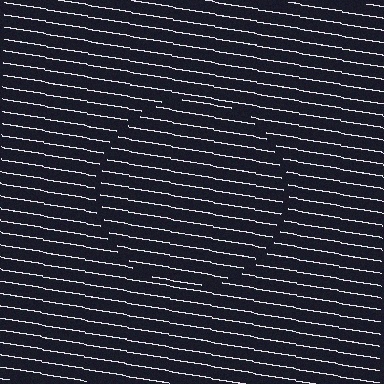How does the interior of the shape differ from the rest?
The interior of the shape contains the same grating, shifted by half a period — the contour is defined by the phase discontinuity where line-ends from the inner and outer gratings abut.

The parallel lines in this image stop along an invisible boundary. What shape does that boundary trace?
An illusory circle. The interior of the shape contains the same grating, shifted by half a period — the contour is defined by the phase discontinuity where line-ends from the inner and outer gratings abut.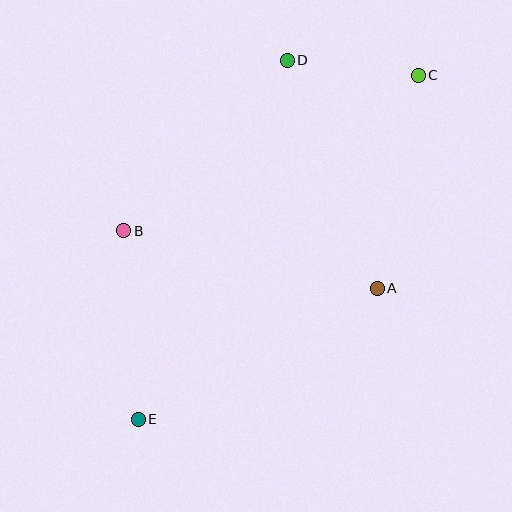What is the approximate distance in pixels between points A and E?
The distance between A and E is approximately 273 pixels.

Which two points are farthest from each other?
Points C and E are farthest from each other.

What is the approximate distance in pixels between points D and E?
The distance between D and E is approximately 389 pixels.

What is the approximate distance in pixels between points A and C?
The distance between A and C is approximately 217 pixels.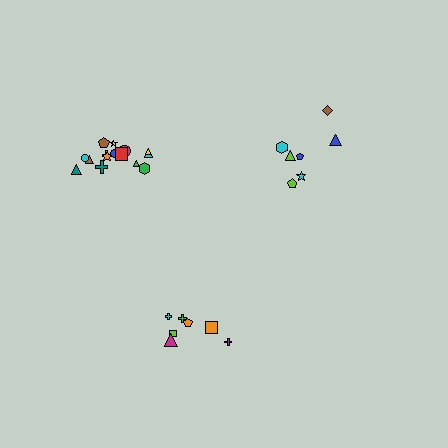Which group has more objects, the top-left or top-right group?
The top-left group.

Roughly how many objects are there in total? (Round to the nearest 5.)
Roughly 30 objects in total.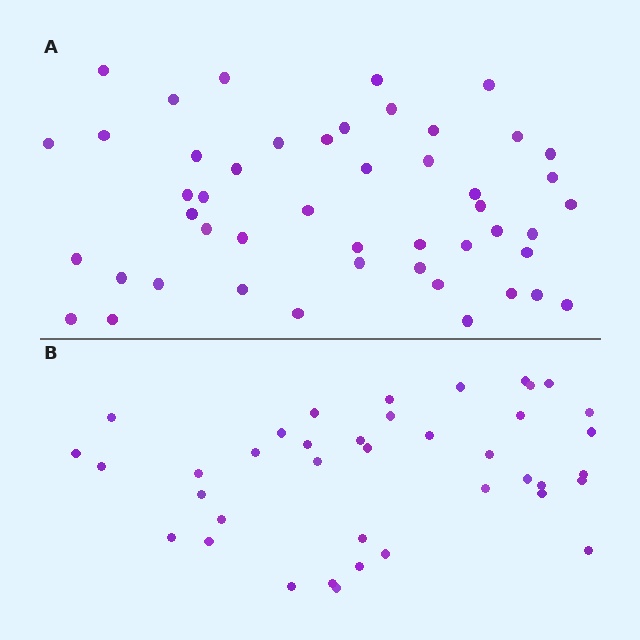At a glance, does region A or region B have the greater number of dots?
Region A (the top region) has more dots.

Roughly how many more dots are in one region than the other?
Region A has roughly 8 or so more dots than region B.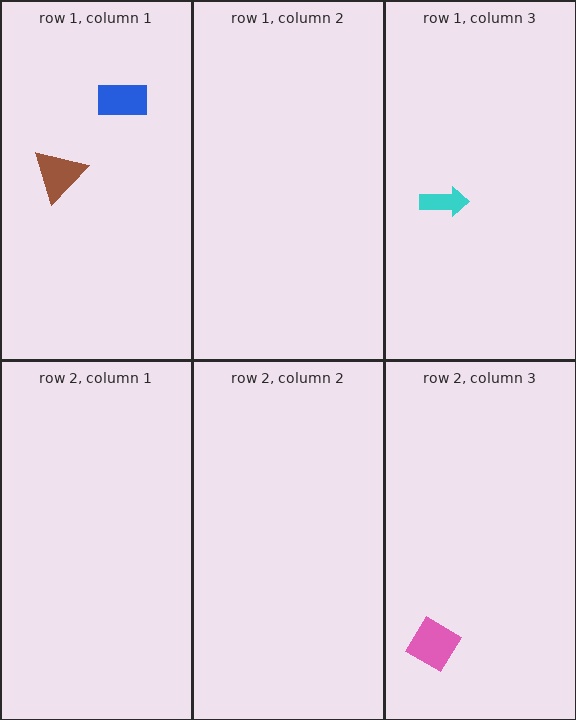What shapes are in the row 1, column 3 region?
The cyan arrow.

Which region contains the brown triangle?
The row 1, column 1 region.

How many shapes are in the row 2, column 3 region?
1.